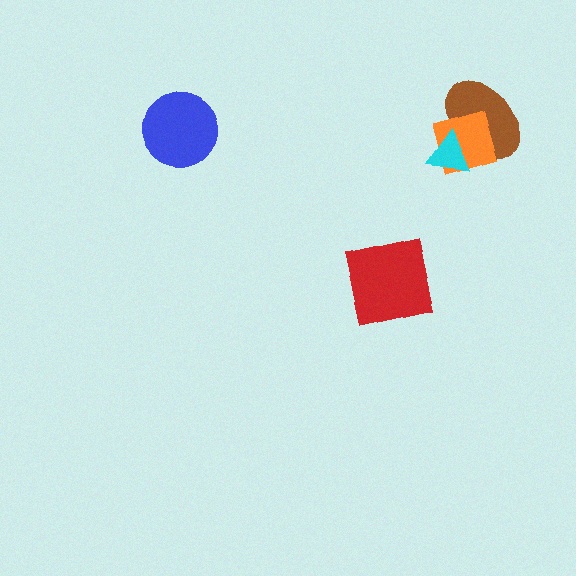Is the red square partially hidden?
No, no other shape covers it.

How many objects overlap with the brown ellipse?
2 objects overlap with the brown ellipse.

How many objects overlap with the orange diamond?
2 objects overlap with the orange diamond.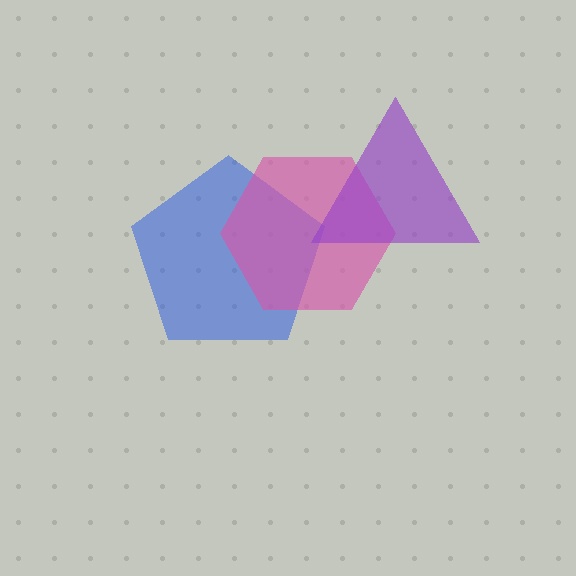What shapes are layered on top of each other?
The layered shapes are: a blue pentagon, a pink hexagon, a purple triangle.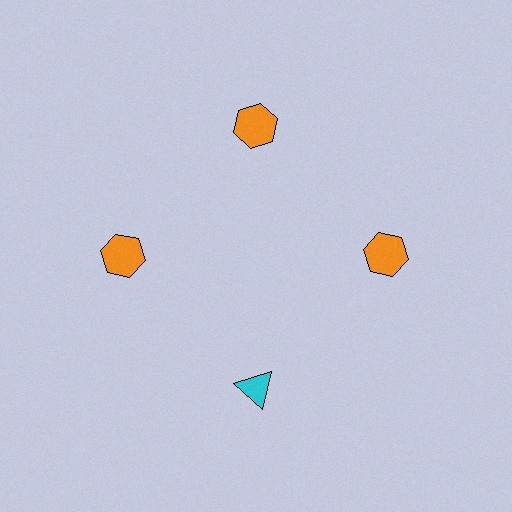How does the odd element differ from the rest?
It differs in both color (cyan instead of orange) and shape (triangle instead of hexagon).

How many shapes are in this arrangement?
There are 4 shapes arranged in a ring pattern.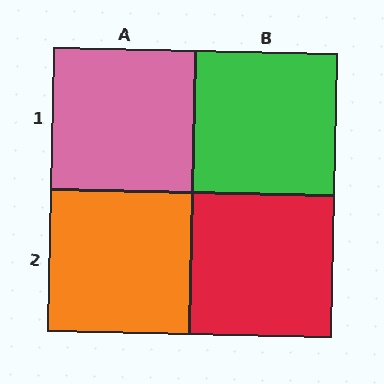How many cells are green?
1 cell is green.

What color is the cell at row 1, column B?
Green.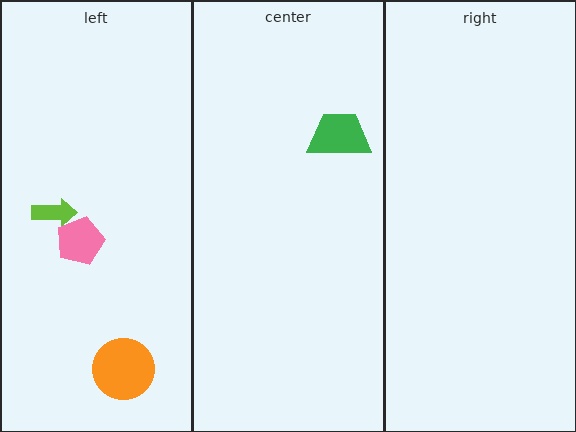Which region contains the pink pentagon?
The left region.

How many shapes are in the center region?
1.